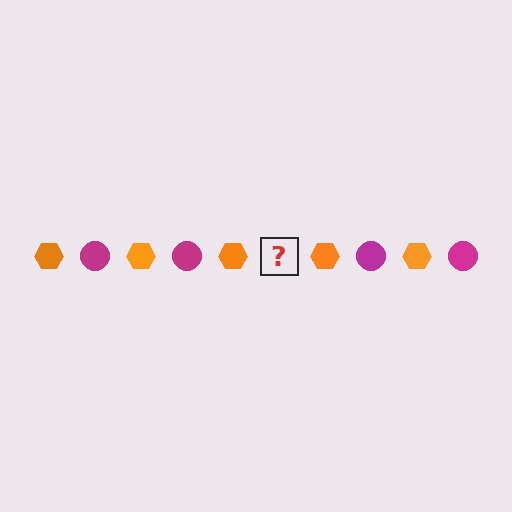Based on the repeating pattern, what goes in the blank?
The blank should be a magenta circle.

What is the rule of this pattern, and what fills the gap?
The rule is that the pattern alternates between orange hexagon and magenta circle. The gap should be filled with a magenta circle.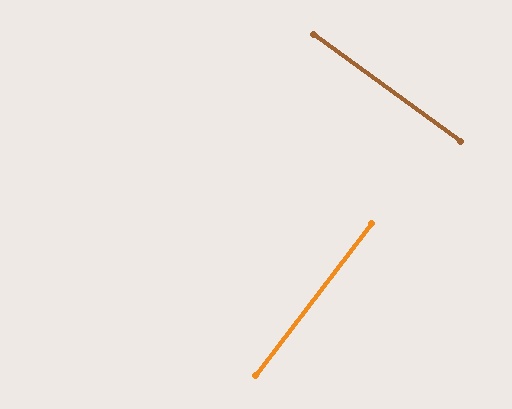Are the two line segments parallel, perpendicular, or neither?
Perpendicular — they meet at approximately 89°.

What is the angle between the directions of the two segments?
Approximately 89 degrees.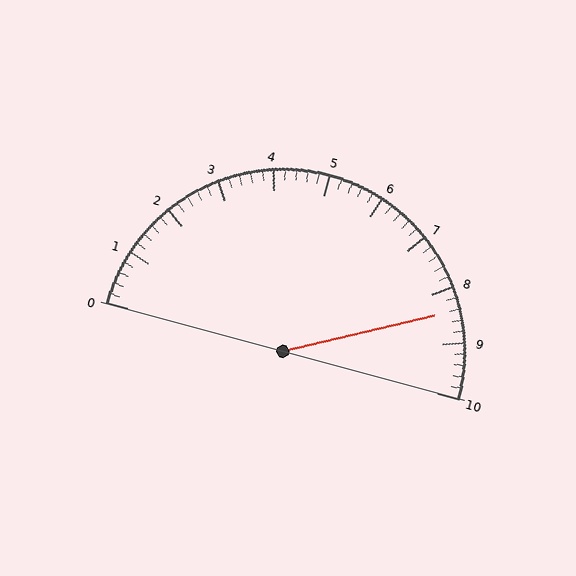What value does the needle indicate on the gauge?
The needle indicates approximately 8.4.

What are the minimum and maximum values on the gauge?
The gauge ranges from 0 to 10.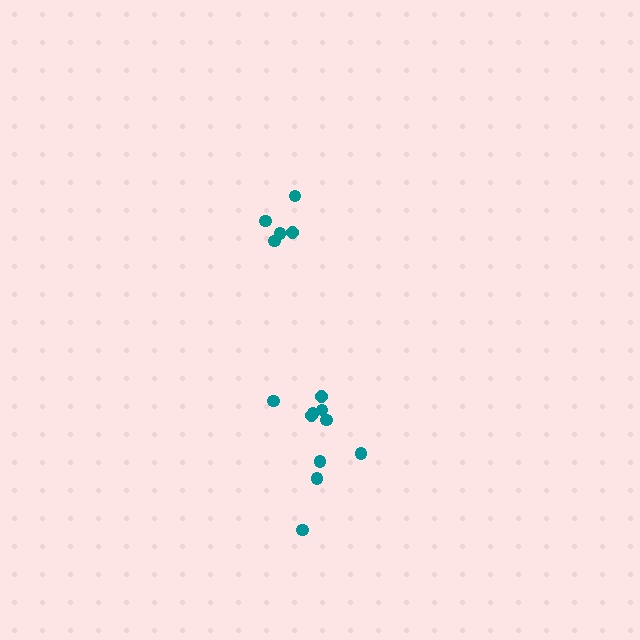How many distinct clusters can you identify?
There are 2 distinct clusters.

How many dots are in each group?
Group 1: 10 dots, Group 2: 5 dots (15 total).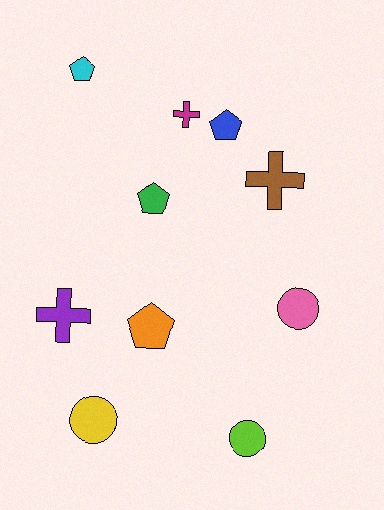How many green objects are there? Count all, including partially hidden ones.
There is 1 green object.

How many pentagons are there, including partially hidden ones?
There are 4 pentagons.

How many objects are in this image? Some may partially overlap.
There are 10 objects.